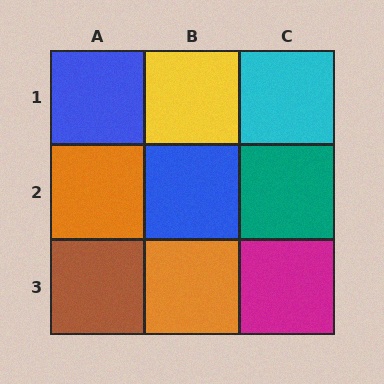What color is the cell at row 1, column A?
Blue.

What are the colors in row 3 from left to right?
Brown, orange, magenta.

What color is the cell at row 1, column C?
Cyan.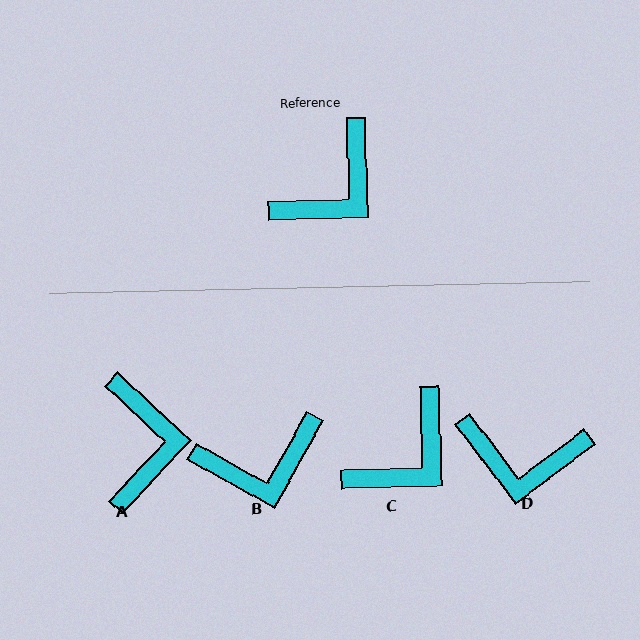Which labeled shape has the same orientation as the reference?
C.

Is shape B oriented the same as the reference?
No, it is off by about 31 degrees.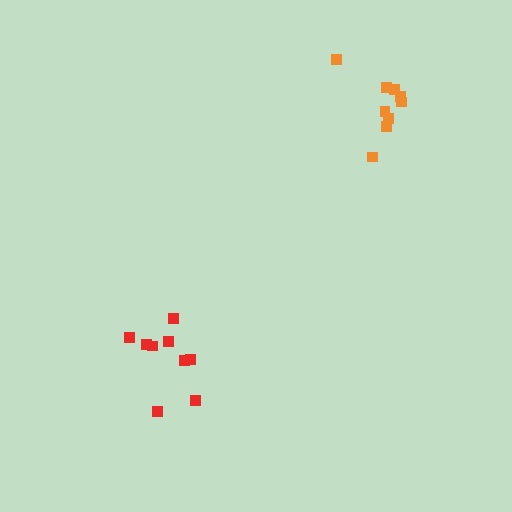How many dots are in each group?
Group 1: 9 dots, Group 2: 9 dots (18 total).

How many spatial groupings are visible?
There are 2 spatial groupings.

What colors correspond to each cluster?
The clusters are colored: orange, red.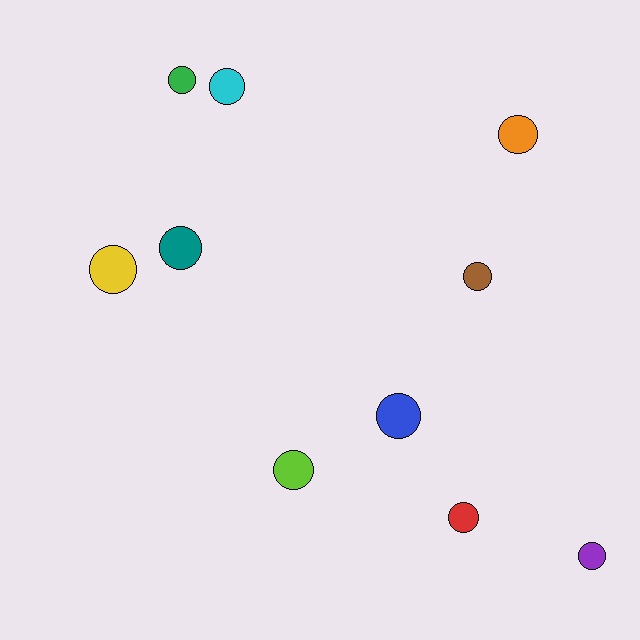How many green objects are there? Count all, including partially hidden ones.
There is 1 green object.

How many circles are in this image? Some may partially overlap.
There are 10 circles.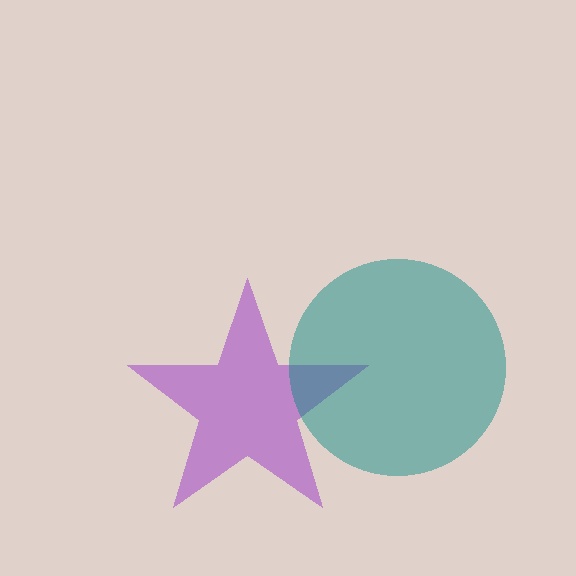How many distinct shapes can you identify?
There are 2 distinct shapes: a purple star, a teal circle.